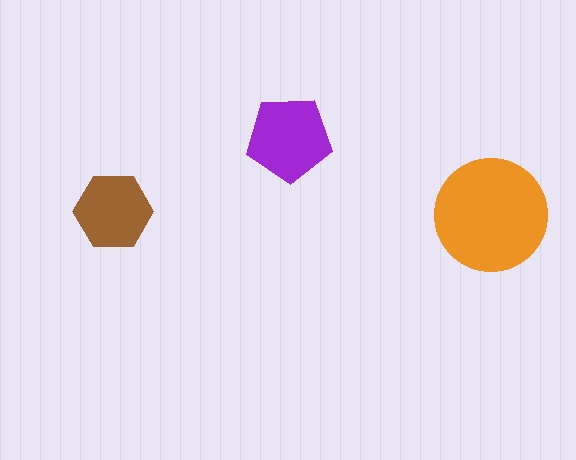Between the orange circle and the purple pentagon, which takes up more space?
The orange circle.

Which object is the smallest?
The brown hexagon.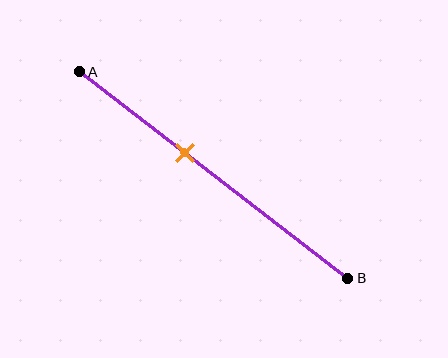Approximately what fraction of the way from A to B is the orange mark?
The orange mark is approximately 40% of the way from A to B.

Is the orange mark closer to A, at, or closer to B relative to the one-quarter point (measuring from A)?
The orange mark is closer to point B than the one-quarter point of segment AB.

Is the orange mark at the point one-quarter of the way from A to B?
No, the mark is at about 40% from A, not at the 25% one-quarter point.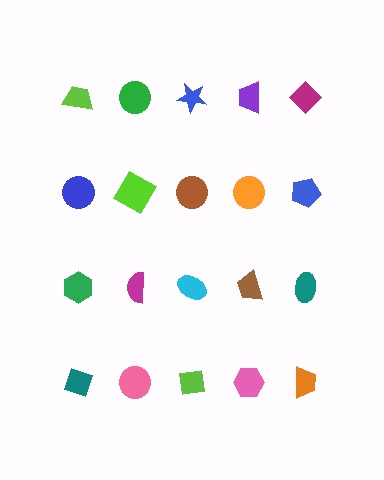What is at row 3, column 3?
A cyan ellipse.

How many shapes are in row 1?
5 shapes.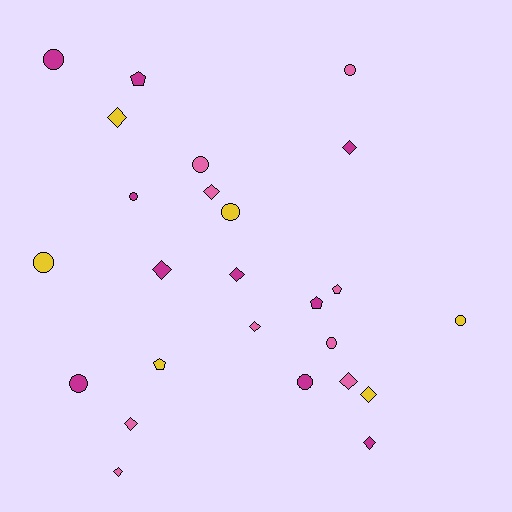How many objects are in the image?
There are 25 objects.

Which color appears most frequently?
Magenta, with 10 objects.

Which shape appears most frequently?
Diamond, with 11 objects.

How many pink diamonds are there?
There are 5 pink diamonds.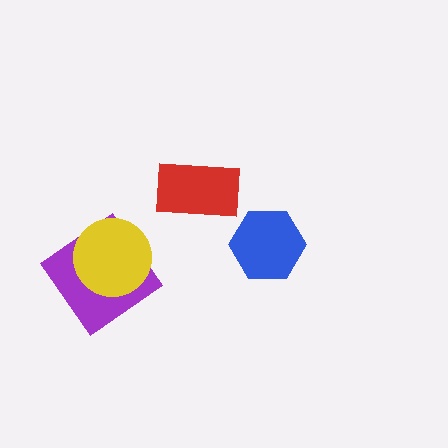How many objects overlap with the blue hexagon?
0 objects overlap with the blue hexagon.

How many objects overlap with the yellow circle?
1 object overlaps with the yellow circle.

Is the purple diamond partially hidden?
Yes, it is partially covered by another shape.